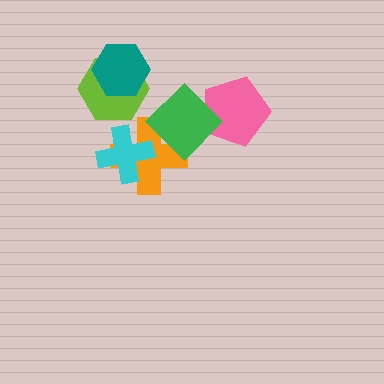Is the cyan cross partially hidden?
No, no other shape covers it.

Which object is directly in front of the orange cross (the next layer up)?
The cyan cross is directly in front of the orange cross.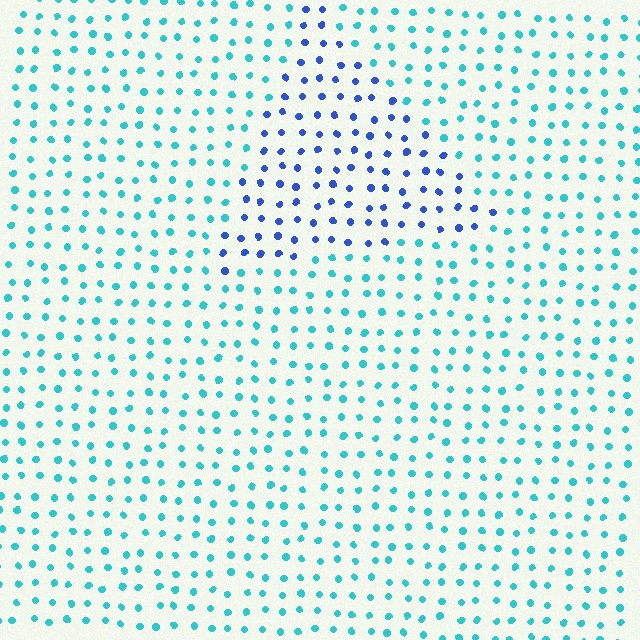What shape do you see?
I see a triangle.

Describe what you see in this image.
The image is filled with small cyan elements in a uniform arrangement. A triangle-shaped region is visible where the elements are tinted to a slightly different hue, forming a subtle color boundary.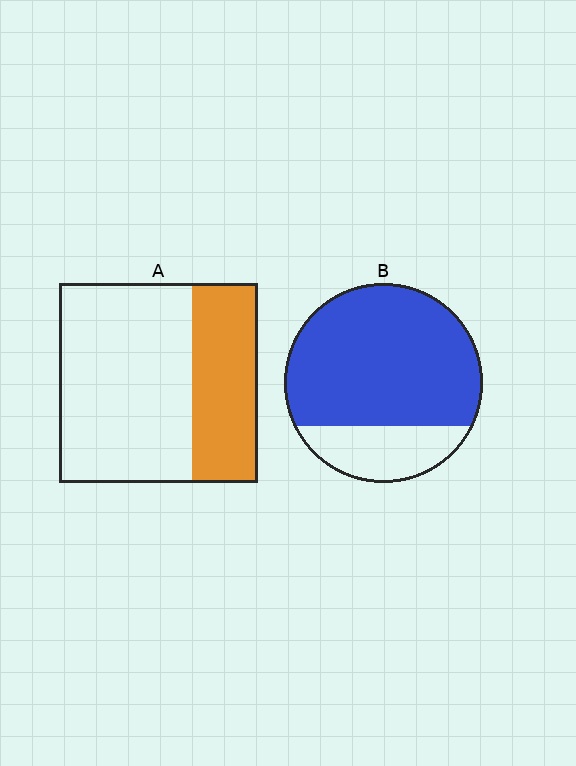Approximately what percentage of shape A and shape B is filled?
A is approximately 35% and B is approximately 75%.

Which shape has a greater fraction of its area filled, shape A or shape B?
Shape B.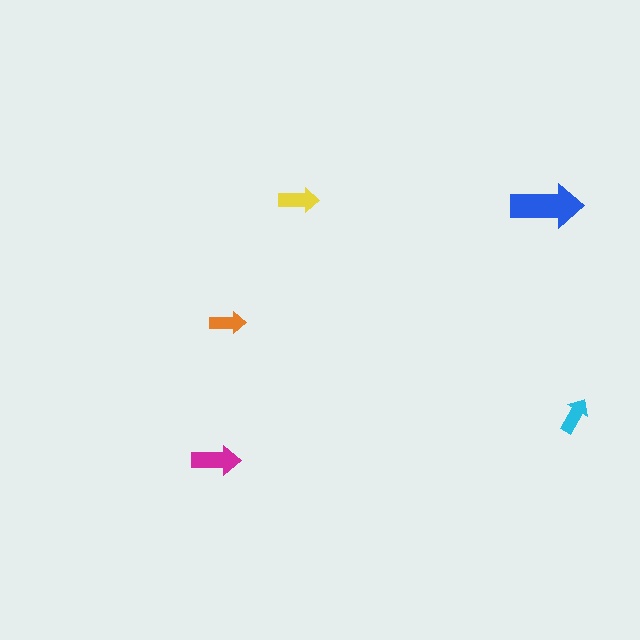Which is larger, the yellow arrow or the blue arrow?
The blue one.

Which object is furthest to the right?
The cyan arrow is rightmost.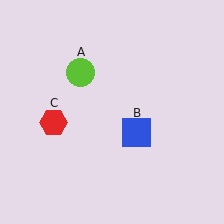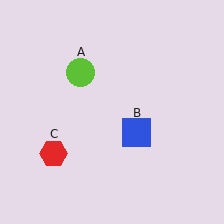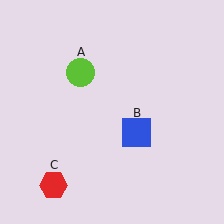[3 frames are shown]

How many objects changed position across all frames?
1 object changed position: red hexagon (object C).